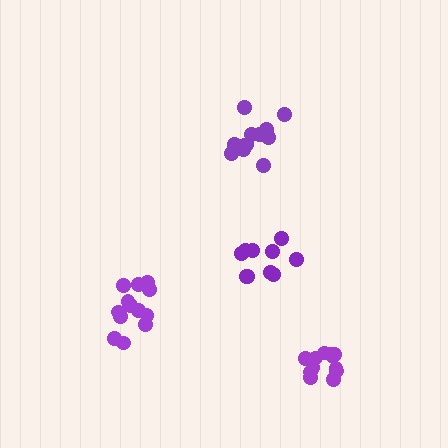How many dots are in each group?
Group 1: 10 dots, Group 2: 13 dots, Group 3: 12 dots, Group 4: 12 dots (47 total).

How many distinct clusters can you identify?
There are 4 distinct clusters.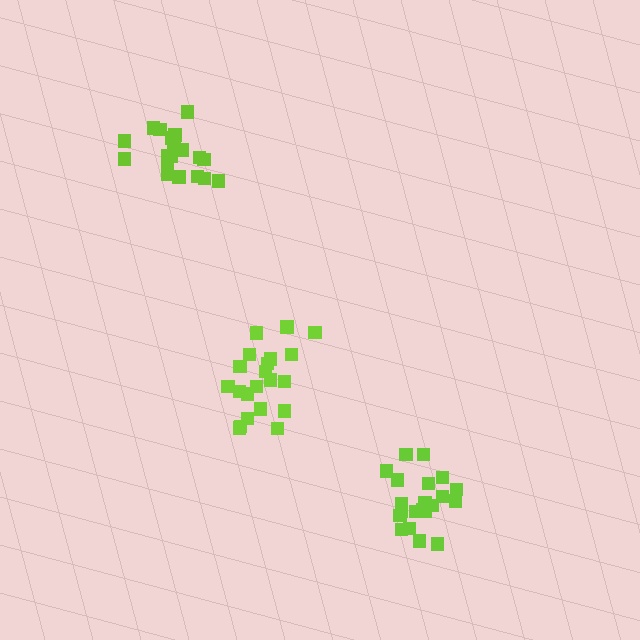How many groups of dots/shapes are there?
There are 3 groups.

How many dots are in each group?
Group 1: 21 dots, Group 2: 19 dots, Group 3: 21 dots (61 total).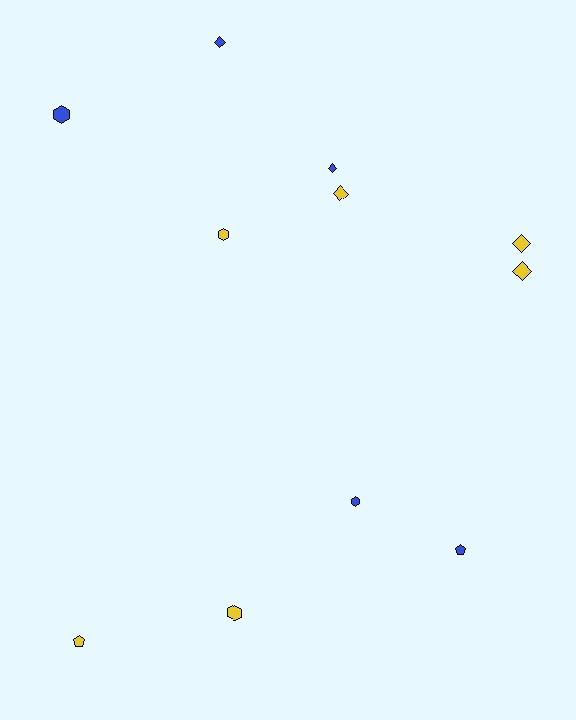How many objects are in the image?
There are 11 objects.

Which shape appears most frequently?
Diamond, with 5 objects.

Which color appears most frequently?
Yellow, with 6 objects.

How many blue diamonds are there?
There are 2 blue diamonds.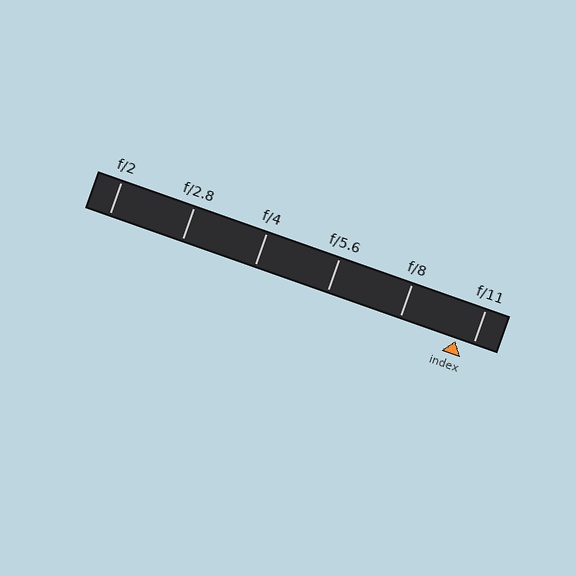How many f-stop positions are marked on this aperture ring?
There are 6 f-stop positions marked.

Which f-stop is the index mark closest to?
The index mark is closest to f/11.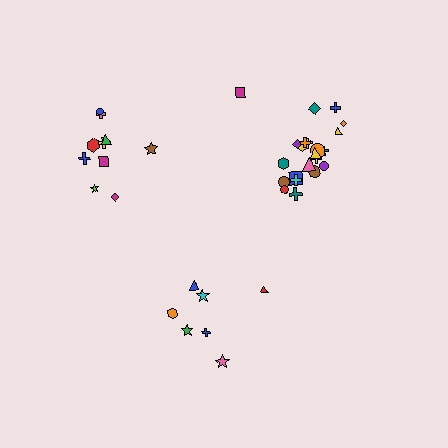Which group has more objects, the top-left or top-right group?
The top-right group.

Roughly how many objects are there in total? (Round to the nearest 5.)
Roughly 40 objects in total.